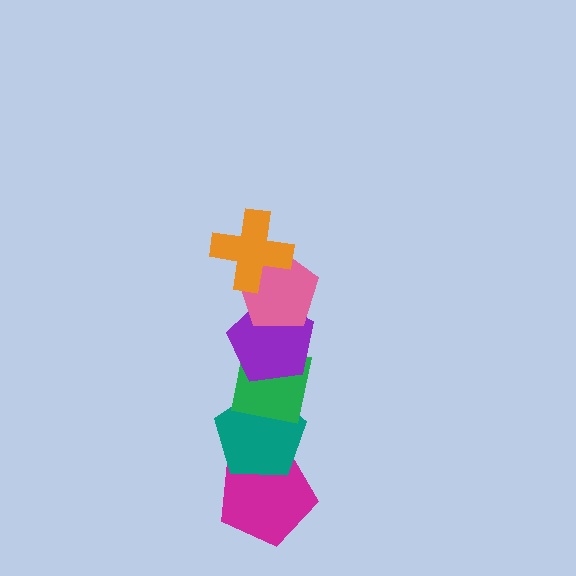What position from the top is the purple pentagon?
The purple pentagon is 3rd from the top.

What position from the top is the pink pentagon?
The pink pentagon is 2nd from the top.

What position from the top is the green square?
The green square is 4th from the top.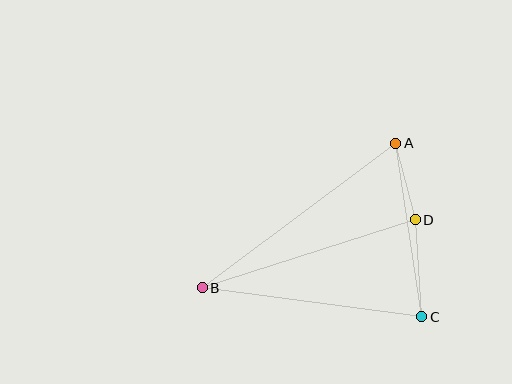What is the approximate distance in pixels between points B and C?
The distance between B and C is approximately 221 pixels.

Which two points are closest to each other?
Points A and D are closest to each other.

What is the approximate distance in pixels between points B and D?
The distance between B and D is approximately 223 pixels.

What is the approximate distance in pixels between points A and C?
The distance between A and C is approximately 176 pixels.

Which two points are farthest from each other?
Points A and B are farthest from each other.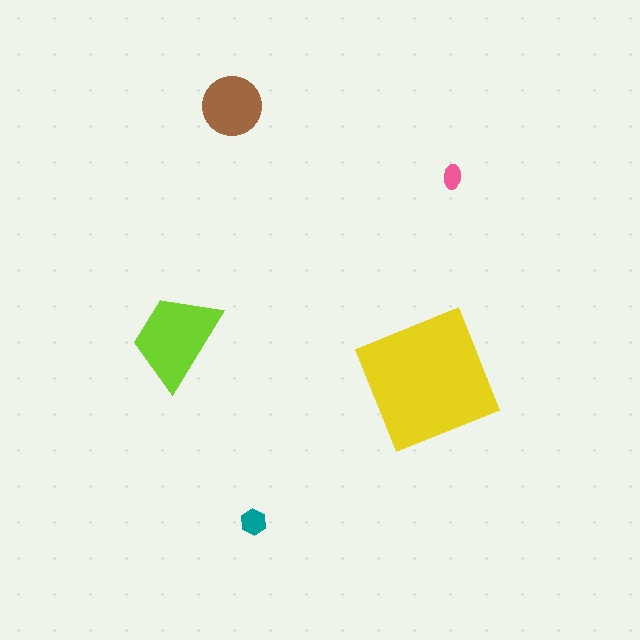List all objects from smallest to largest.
The pink ellipse, the teal hexagon, the brown circle, the lime trapezoid, the yellow square.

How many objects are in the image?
There are 5 objects in the image.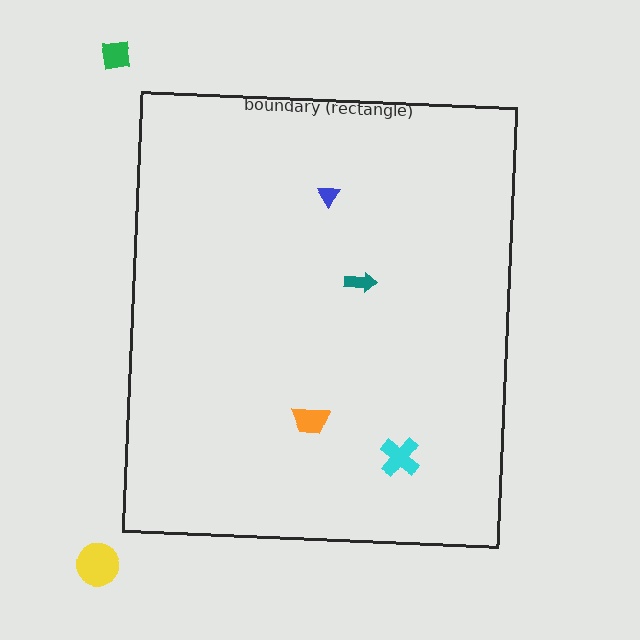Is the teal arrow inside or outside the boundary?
Inside.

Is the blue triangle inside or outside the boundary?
Inside.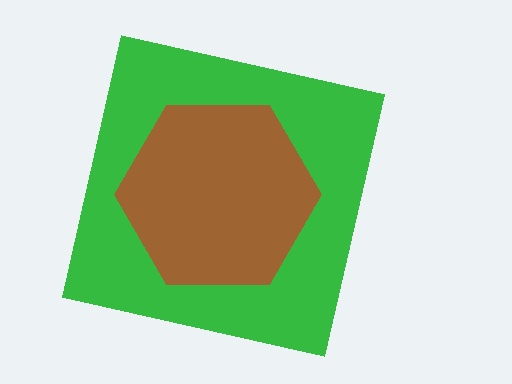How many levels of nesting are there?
2.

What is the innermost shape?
The brown hexagon.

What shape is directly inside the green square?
The brown hexagon.